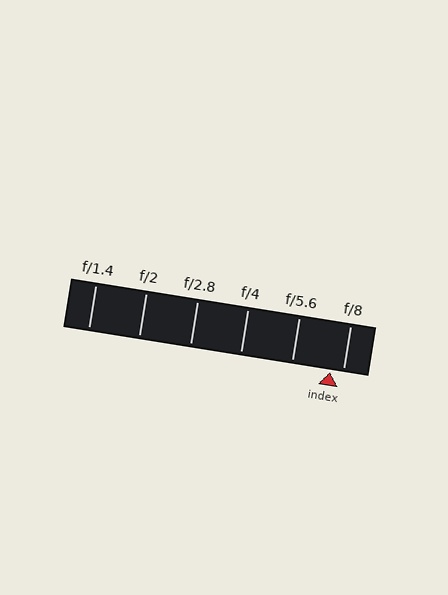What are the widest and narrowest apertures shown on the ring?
The widest aperture shown is f/1.4 and the narrowest is f/8.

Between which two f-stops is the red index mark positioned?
The index mark is between f/5.6 and f/8.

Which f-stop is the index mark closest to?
The index mark is closest to f/8.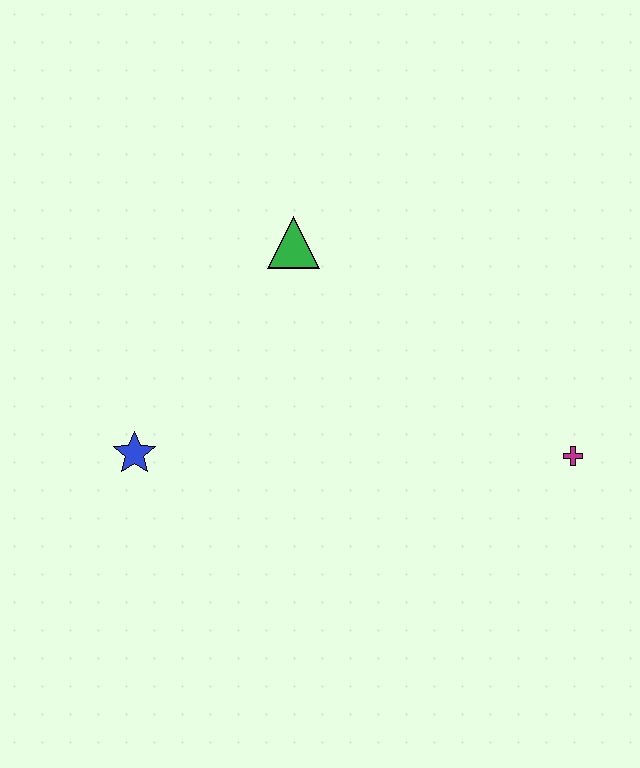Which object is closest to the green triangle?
The blue star is closest to the green triangle.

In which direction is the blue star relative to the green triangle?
The blue star is below the green triangle.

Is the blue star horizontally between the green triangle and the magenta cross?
No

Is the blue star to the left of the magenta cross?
Yes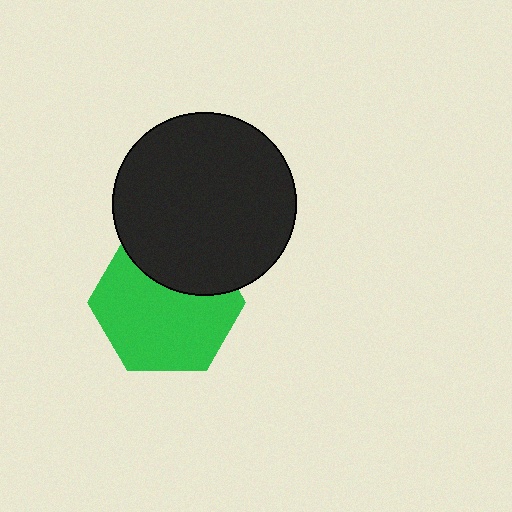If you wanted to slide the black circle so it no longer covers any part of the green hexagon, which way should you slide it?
Slide it up — that is the most direct way to separate the two shapes.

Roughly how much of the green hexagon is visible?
Most of it is visible (roughly 69%).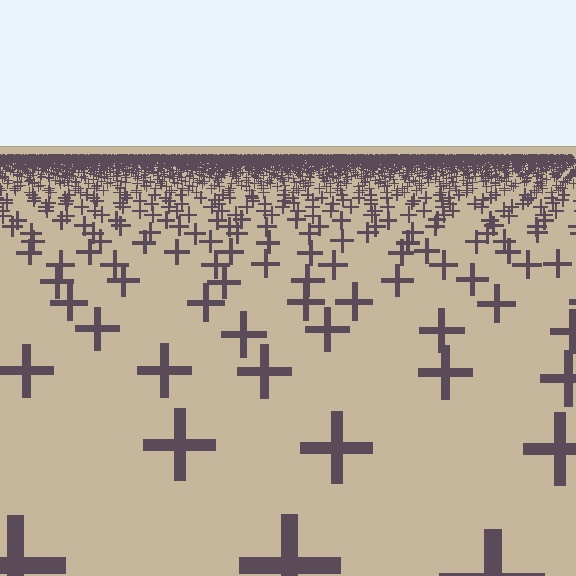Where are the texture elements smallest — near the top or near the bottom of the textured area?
Near the top.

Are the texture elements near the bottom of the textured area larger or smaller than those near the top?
Larger. Near the bottom, elements are closer to the viewer and appear at a bigger on-screen size.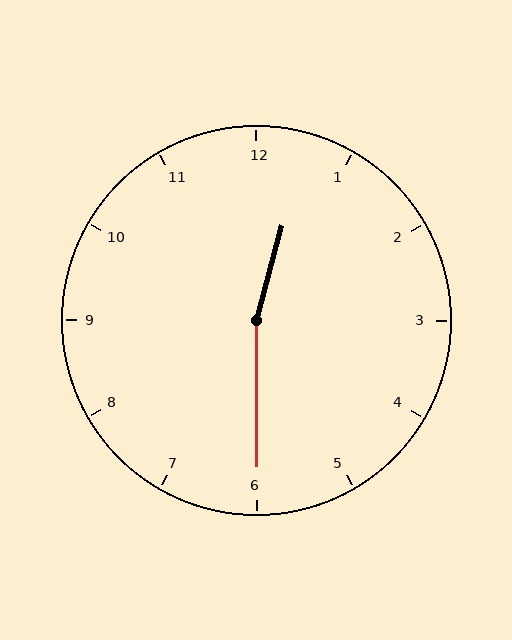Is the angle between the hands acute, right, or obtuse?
It is obtuse.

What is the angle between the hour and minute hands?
Approximately 165 degrees.